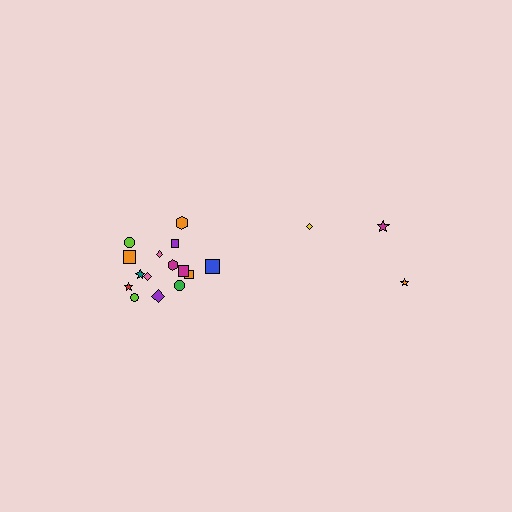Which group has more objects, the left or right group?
The left group.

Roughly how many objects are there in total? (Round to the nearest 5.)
Roughly 20 objects in total.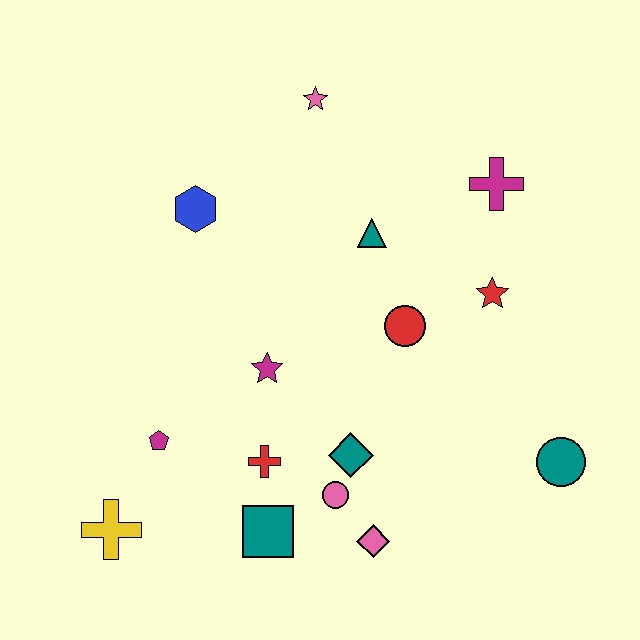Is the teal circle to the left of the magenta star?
No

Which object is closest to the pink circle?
The teal diamond is closest to the pink circle.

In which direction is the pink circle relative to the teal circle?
The pink circle is to the left of the teal circle.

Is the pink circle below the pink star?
Yes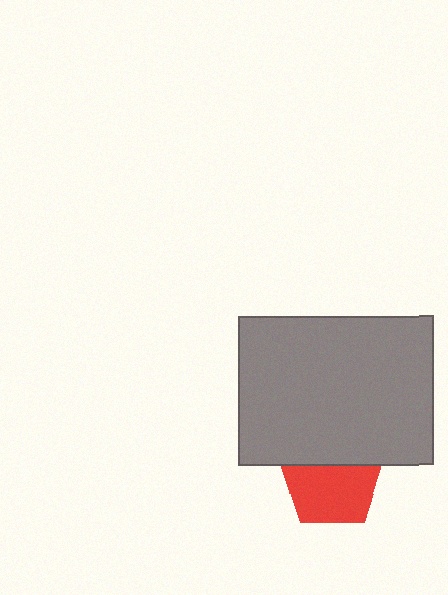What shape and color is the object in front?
The object in front is a gray rectangle.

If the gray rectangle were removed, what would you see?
You would see the complete red pentagon.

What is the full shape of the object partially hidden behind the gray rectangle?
The partially hidden object is a red pentagon.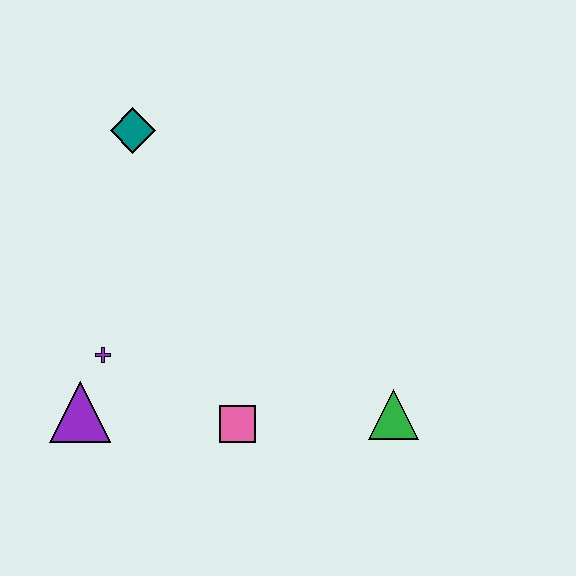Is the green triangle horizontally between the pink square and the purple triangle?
No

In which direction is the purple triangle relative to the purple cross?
The purple triangle is below the purple cross.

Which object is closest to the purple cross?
The purple triangle is closest to the purple cross.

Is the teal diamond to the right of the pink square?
No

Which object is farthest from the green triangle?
The teal diamond is farthest from the green triangle.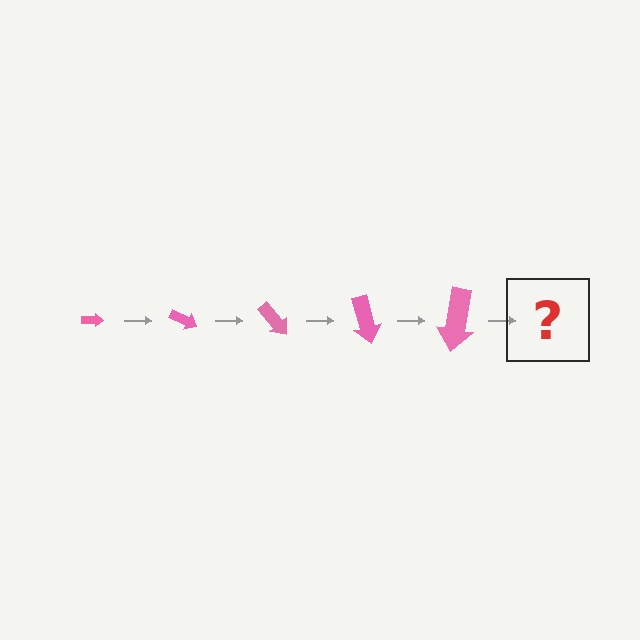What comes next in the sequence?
The next element should be an arrow, larger than the previous one and rotated 125 degrees from the start.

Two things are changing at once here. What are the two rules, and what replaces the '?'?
The two rules are that the arrow grows larger each step and it rotates 25 degrees each step. The '?' should be an arrow, larger than the previous one and rotated 125 degrees from the start.